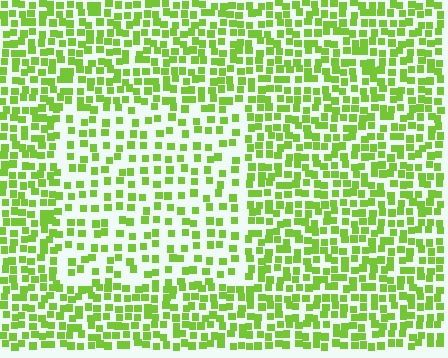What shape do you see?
I see a rectangle.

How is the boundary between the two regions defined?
The boundary is defined by a change in element density (approximately 1.8x ratio). All elements are the same color, size, and shape.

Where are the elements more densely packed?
The elements are more densely packed outside the rectangle boundary.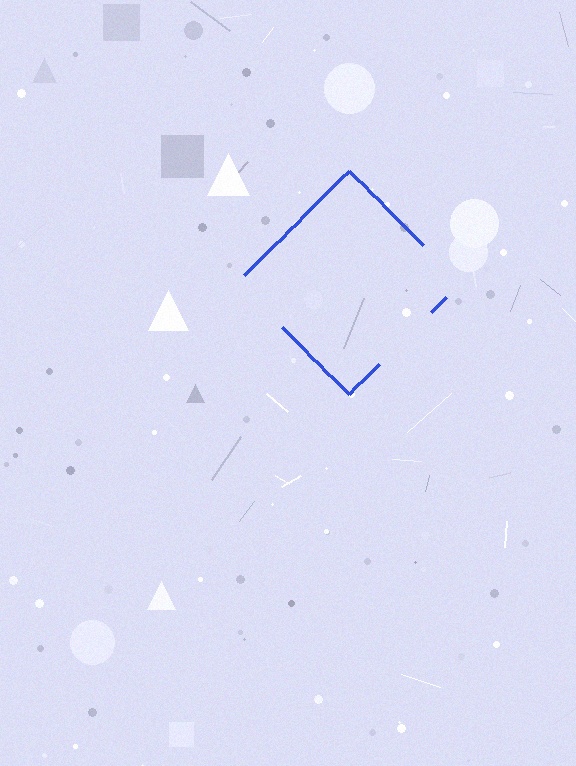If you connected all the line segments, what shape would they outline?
They would outline a diamond.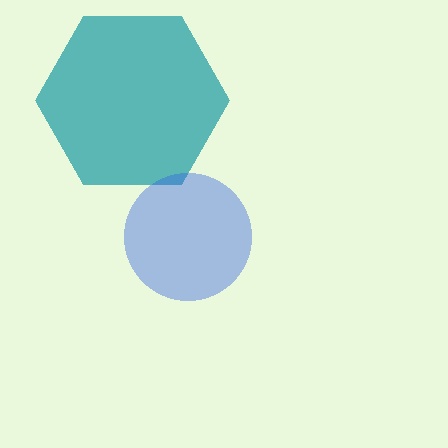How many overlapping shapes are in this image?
There are 2 overlapping shapes in the image.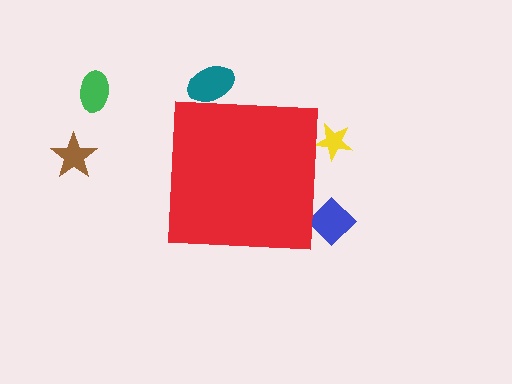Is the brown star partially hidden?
No, the brown star is fully visible.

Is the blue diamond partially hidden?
Yes, the blue diamond is partially hidden behind the red square.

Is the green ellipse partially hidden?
No, the green ellipse is fully visible.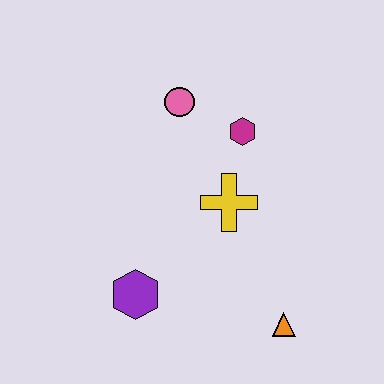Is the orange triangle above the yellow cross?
No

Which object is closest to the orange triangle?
The yellow cross is closest to the orange triangle.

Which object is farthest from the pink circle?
The orange triangle is farthest from the pink circle.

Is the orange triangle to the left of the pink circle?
No